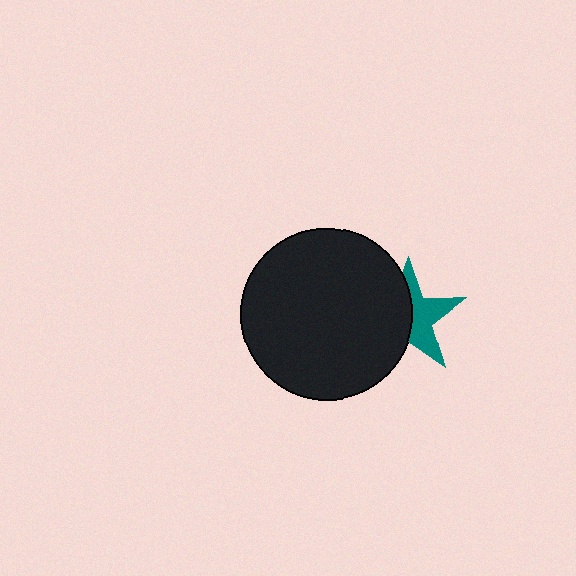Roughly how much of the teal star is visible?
About half of it is visible (roughly 48%).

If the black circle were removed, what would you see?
You would see the complete teal star.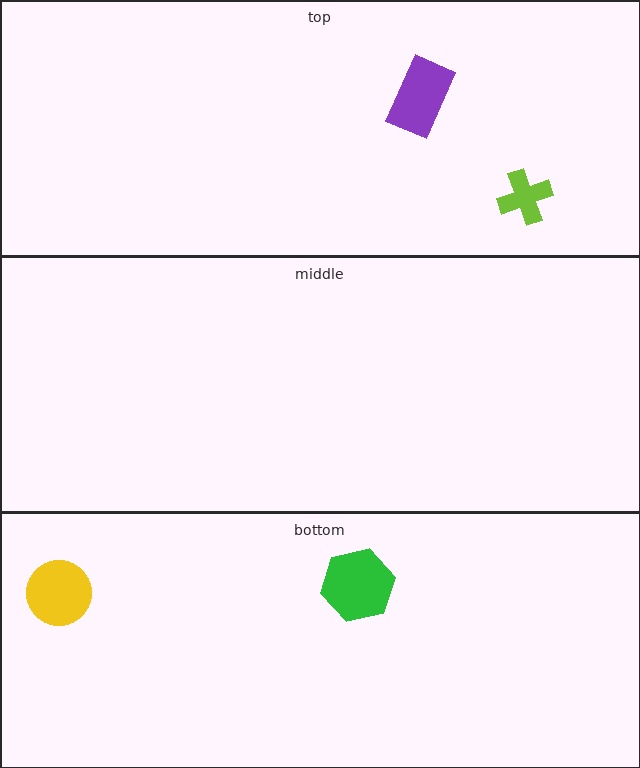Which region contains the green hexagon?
The bottom region.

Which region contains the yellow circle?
The bottom region.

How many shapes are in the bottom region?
2.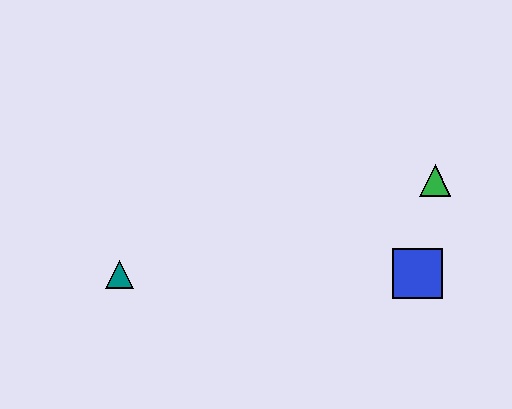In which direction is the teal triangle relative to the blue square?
The teal triangle is to the left of the blue square.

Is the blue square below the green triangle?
Yes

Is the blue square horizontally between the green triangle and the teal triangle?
Yes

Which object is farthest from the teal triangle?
The green triangle is farthest from the teal triangle.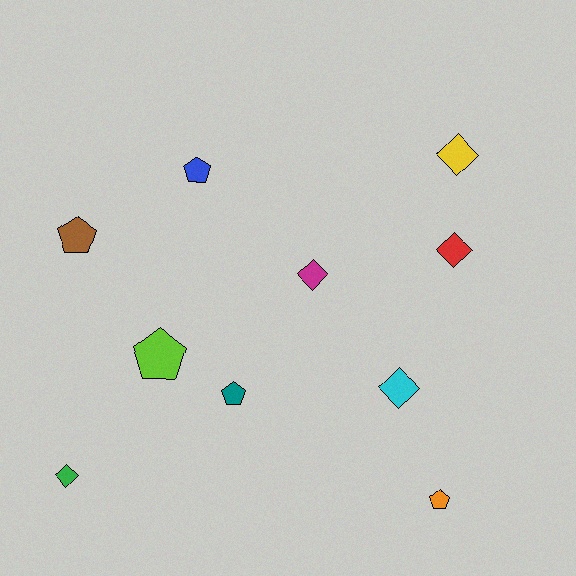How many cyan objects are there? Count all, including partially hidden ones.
There is 1 cyan object.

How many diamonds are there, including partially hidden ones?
There are 5 diamonds.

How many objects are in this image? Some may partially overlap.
There are 10 objects.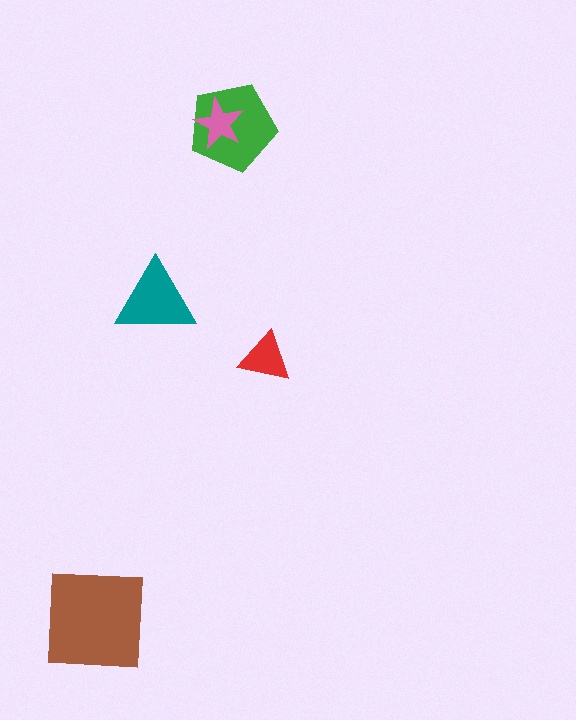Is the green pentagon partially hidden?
Yes, it is partially covered by another shape.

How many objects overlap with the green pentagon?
1 object overlaps with the green pentagon.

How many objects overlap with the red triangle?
0 objects overlap with the red triangle.